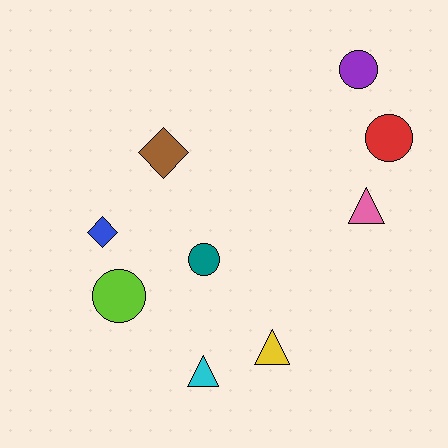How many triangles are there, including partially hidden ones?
There are 3 triangles.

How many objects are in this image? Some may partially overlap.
There are 9 objects.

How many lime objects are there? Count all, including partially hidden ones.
There is 1 lime object.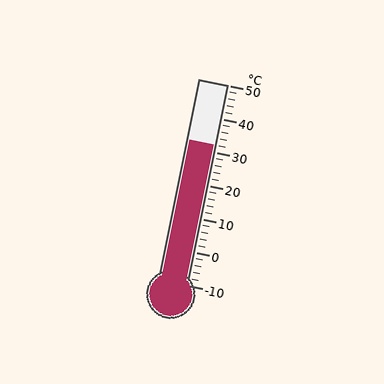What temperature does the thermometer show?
The thermometer shows approximately 32°C.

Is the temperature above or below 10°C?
The temperature is above 10°C.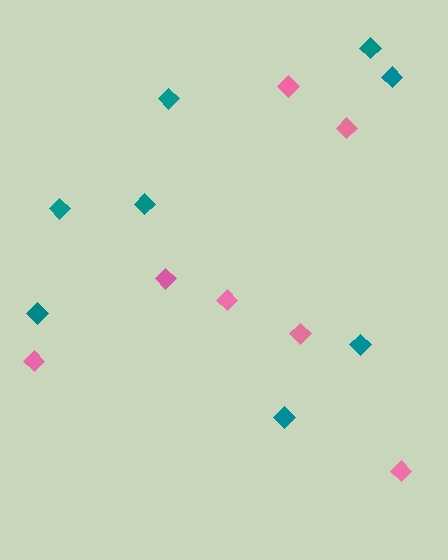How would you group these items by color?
There are 2 groups: one group of teal diamonds (8) and one group of pink diamonds (7).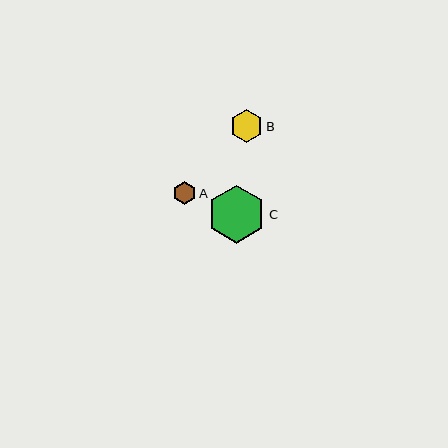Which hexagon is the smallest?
Hexagon A is the smallest with a size of approximately 23 pixels.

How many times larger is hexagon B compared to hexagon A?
Hexagon B is approximately 1.5 times the size of hexagon A.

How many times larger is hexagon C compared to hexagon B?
Hexagon C is approximately 1.8 times the size of hexagon B.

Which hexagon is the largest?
Hexagon C is the largest with a size of approximately 58 pixels.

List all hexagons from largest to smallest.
From largest to smallest: C, B, A.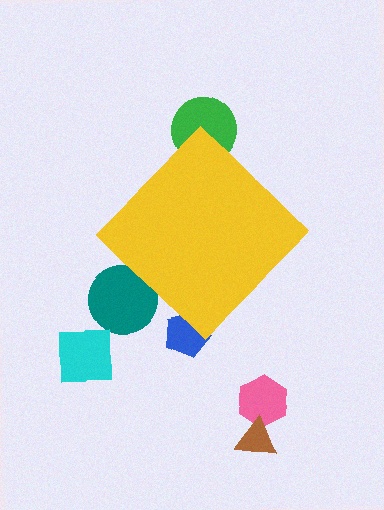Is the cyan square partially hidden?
No, the cyan square is fully visible.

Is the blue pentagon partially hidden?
Yes, the blue pentagon is partially hidden behind the yellow diamond.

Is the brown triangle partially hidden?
No, the brown triangle is fully visible.